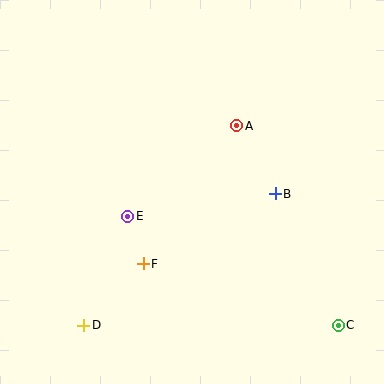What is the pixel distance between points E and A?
The distance between E and A is 142 pixels.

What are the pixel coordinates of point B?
Point B is at (275, 194).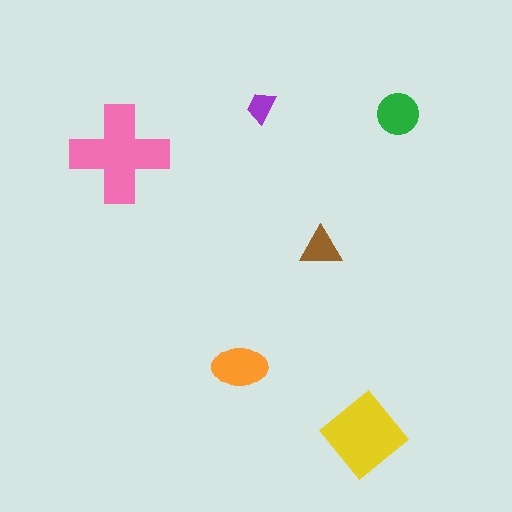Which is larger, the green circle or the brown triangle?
The green circle.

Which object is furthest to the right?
The green circle is rightmost.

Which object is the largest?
The pink cross.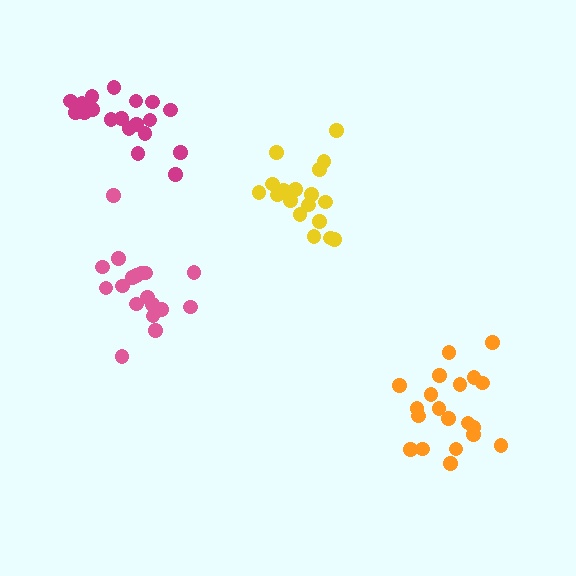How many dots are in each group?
Group 1: 20 dots, Group 2: 18 dots, Group 3: 18 dots, Group 4: 20 dots (76 total).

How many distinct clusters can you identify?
There are 4 distinct clusters.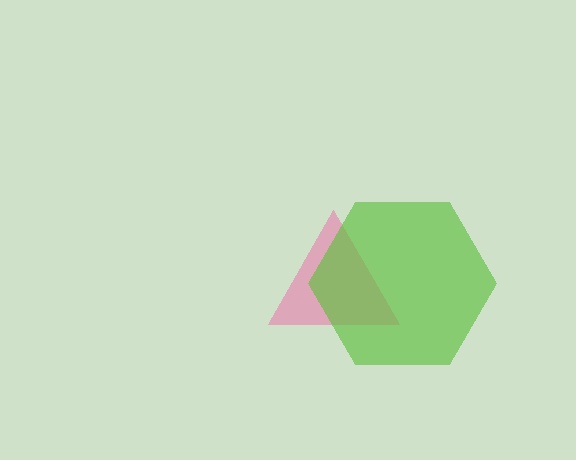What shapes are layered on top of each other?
The layered shapes are: a pink triangle, a lime hexagon.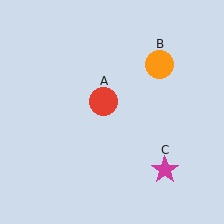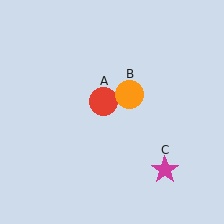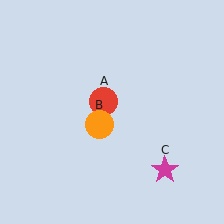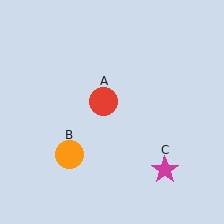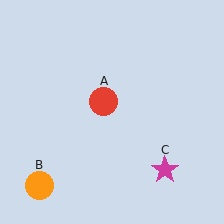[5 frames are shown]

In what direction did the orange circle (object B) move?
The orange circle (object B) moved down and to the left.